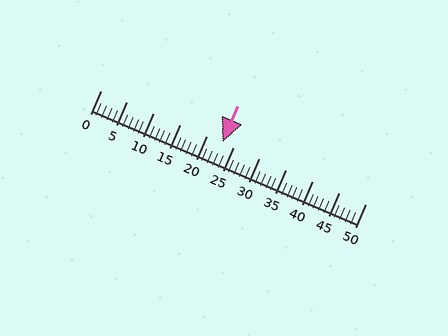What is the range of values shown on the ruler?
The ruler shows values from 0 to 50.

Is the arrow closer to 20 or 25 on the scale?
The arrow is closer to 25.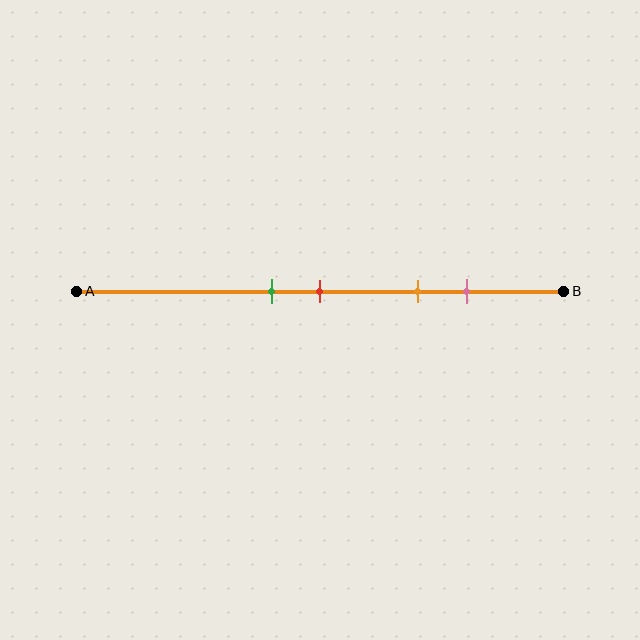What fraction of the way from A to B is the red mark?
The red mark is approximately 50% (0.5) of the way from A to B.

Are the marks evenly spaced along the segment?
No, the marks are not evenly spaced.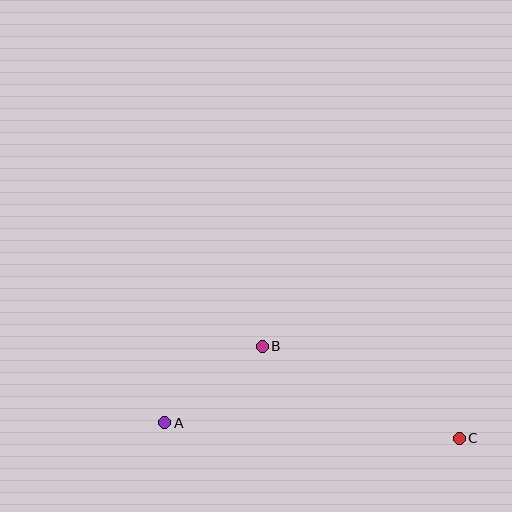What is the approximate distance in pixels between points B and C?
The distance between B and C is approximately 218 pixels.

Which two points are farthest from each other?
Points A and C are farthest from each other.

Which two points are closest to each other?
Points A and B are closest to each other.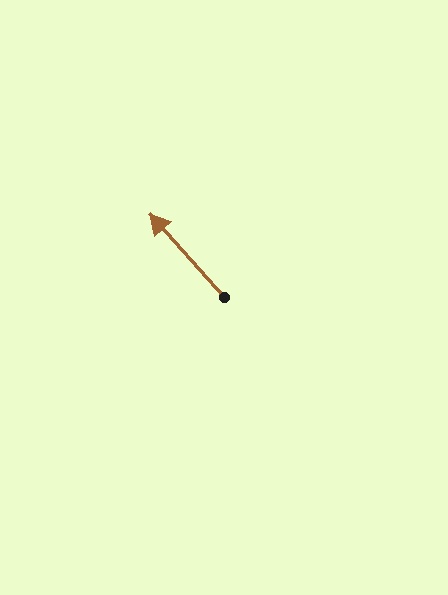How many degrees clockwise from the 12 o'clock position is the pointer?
Approximately 318 degrees.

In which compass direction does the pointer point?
Northwest.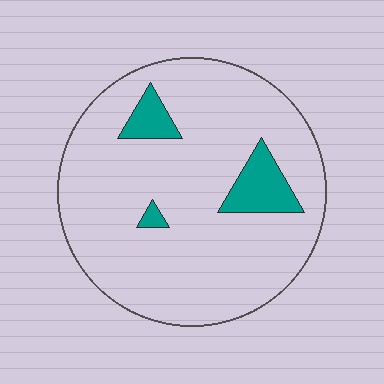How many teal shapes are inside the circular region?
3.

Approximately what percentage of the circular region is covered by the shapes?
Approximately 10%.